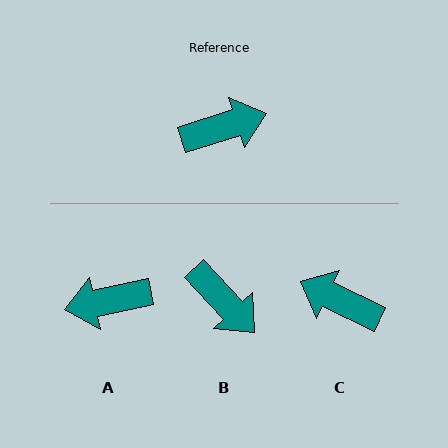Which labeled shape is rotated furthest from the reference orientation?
A, about 175 degrees away.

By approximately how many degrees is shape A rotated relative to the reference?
Approximately 175 degrees counter-clockwise.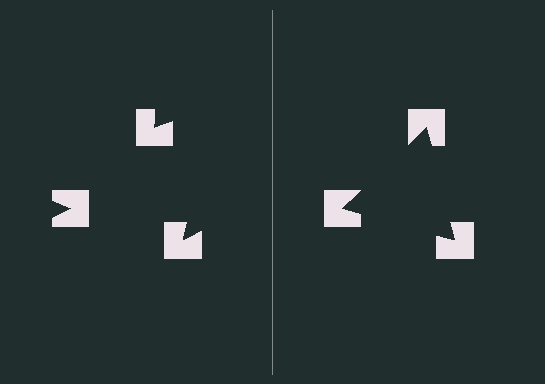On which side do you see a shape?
An illusory triangle appears on the right side. On the left side the wedge cuts are rotated, so no coherent shape forms.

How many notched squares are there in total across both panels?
6 — 3 on each side.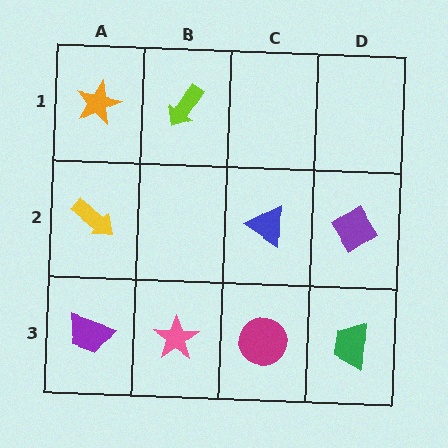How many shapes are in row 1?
2 shapes.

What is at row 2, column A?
A yellow arrow.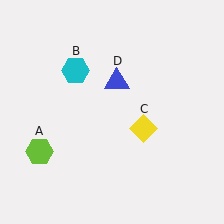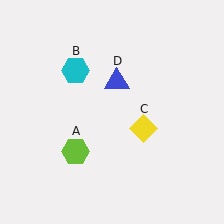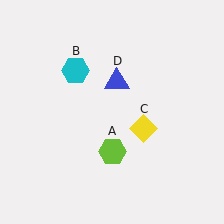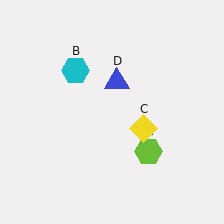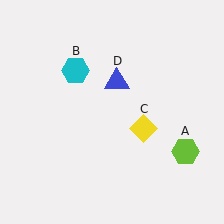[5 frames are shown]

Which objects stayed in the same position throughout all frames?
Cyan hexagon (object B) and yellow diamond (object C) and blue triangle (object D) remained stationary.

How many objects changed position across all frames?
1 object changed position: lime hexagon (object A).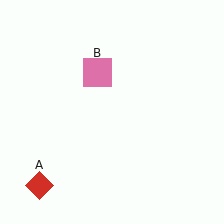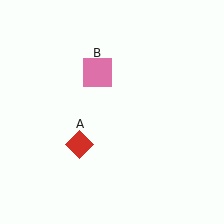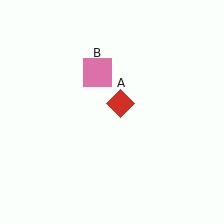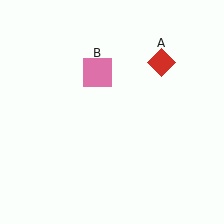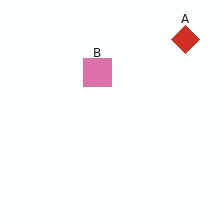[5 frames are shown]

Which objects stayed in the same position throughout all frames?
Pink square (object B) remained stationary.